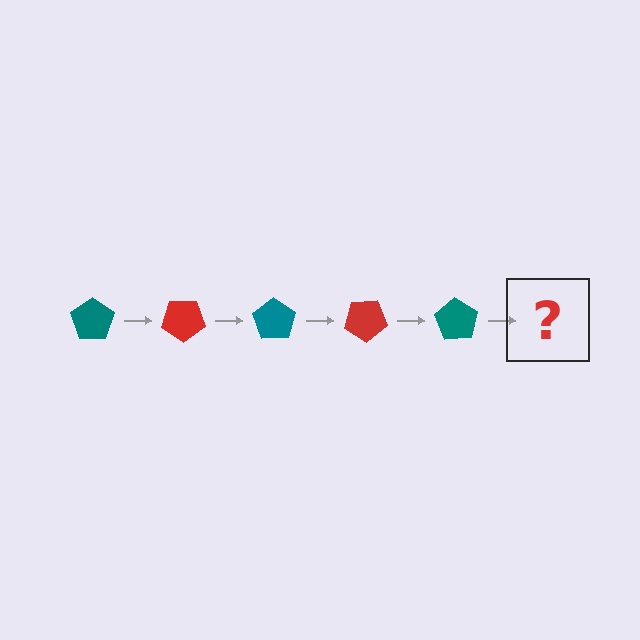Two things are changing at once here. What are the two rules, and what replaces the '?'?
The two rules are that it rotates 35 degrees each step and the color cycles through teal and red. The '?' should be a red pentagon, rotated 175 degrees from the start.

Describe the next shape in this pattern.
It should be a red pentagon, rotated 175 degrees from the start.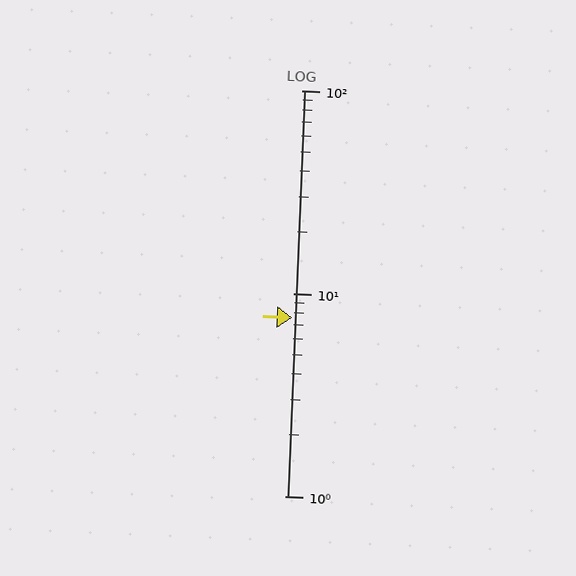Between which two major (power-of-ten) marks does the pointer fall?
The pointer is between 1 and 10.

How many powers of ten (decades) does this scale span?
The scale spans 2 decades, from 1 to 100.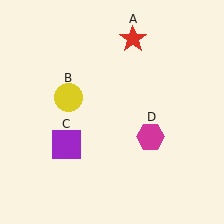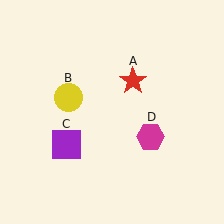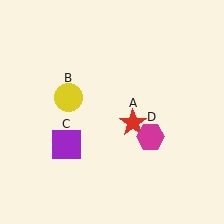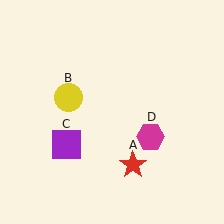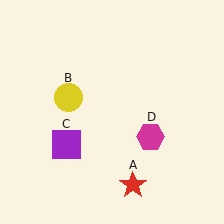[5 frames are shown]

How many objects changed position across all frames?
1 object changed position: red star (object A).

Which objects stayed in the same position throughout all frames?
Yellow circle (object B) and purple square (object C) and magenta hexagon (object D) remained stationary.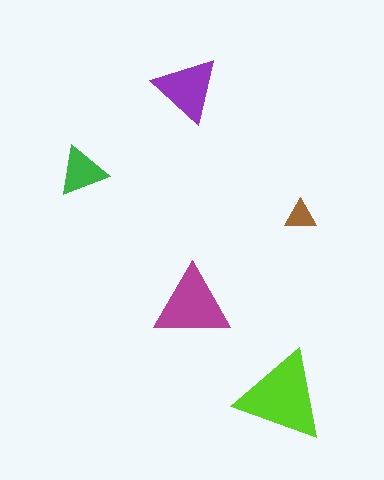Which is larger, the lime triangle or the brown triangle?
The lime one.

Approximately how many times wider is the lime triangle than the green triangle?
About 2 times wider.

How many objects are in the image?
There are 5 objects in the image.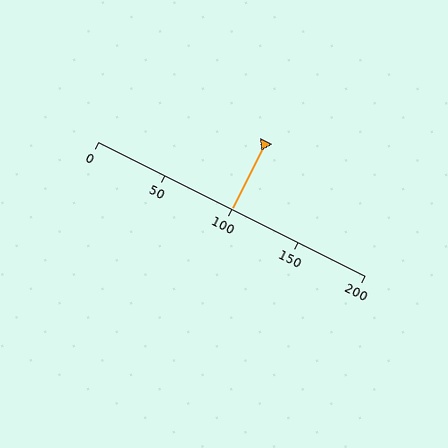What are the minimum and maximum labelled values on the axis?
The axis runs from 0 to 200.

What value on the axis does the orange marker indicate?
The marker indicates approximately 100.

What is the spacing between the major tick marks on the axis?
The major ticks are spaced 50 apart.